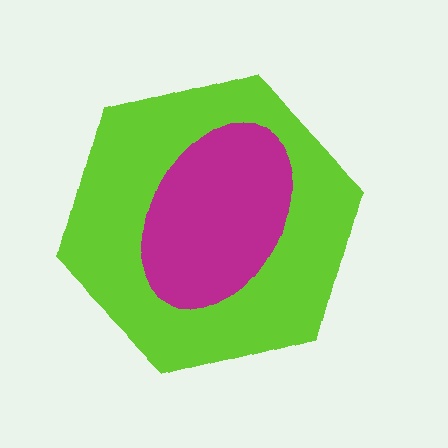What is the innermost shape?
The magenta ellipse.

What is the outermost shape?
The lime hexagon.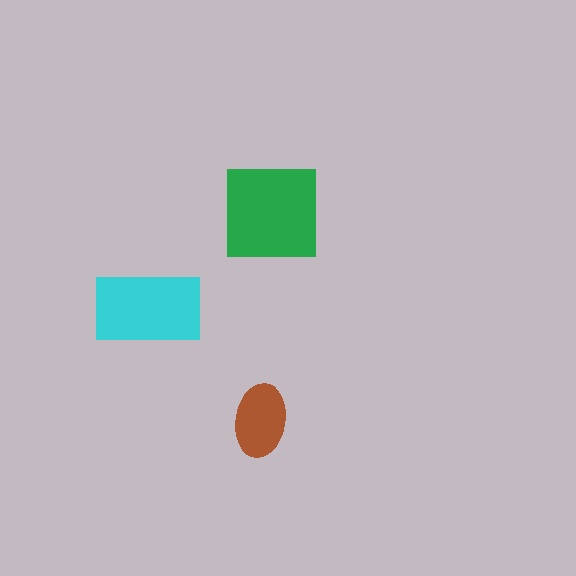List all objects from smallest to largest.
The brown ellipse, the cyan rectangle, the green square.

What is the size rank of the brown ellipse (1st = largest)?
3rd.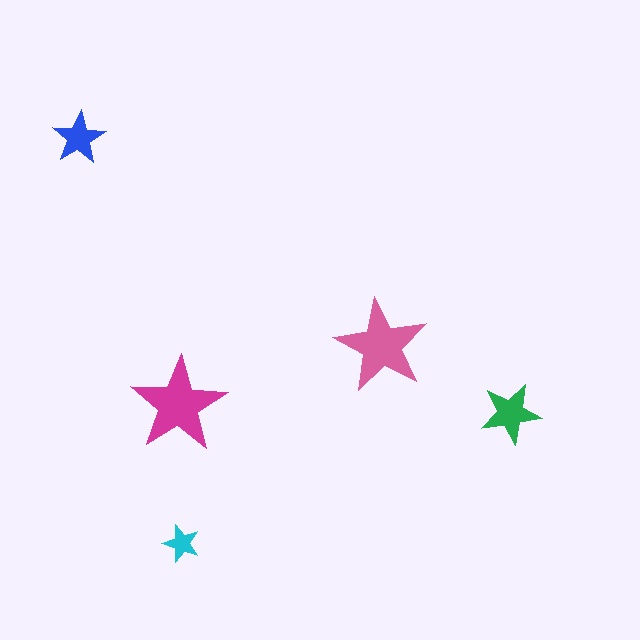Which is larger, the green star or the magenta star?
The magenta one.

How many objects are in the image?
There are 5 objects in the image.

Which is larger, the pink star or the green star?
The pink one.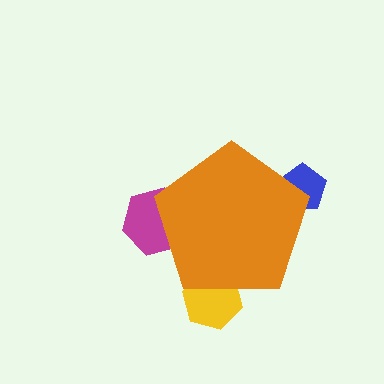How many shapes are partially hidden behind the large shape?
3 shapes are partially hidden.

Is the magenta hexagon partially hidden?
Yes, the magenta hexagon is partially hidden behind the orange pentagon.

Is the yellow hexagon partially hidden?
Yes, the yellow hexagon is partially hidden behind the orange pentagon.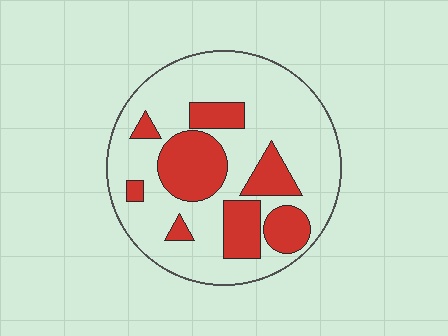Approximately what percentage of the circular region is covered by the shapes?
Approximately 30%.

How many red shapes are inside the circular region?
8.